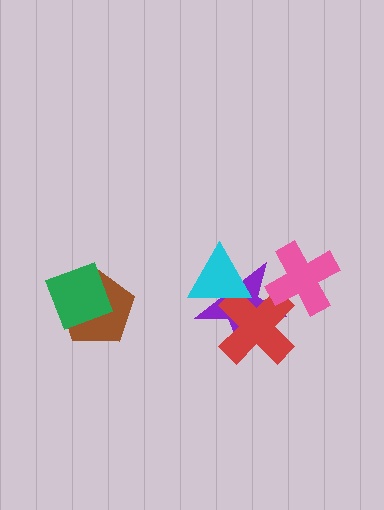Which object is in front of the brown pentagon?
The green diamond is in front of the brown pentagon.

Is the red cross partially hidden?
Yes, it is partially covered by another shape.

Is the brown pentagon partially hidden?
Yes, it is partially covered by another shape.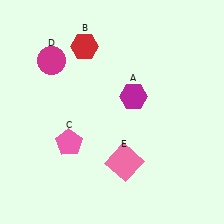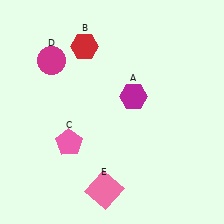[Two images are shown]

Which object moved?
The pink square (E) moved down.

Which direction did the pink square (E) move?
The pink square (E) moved down.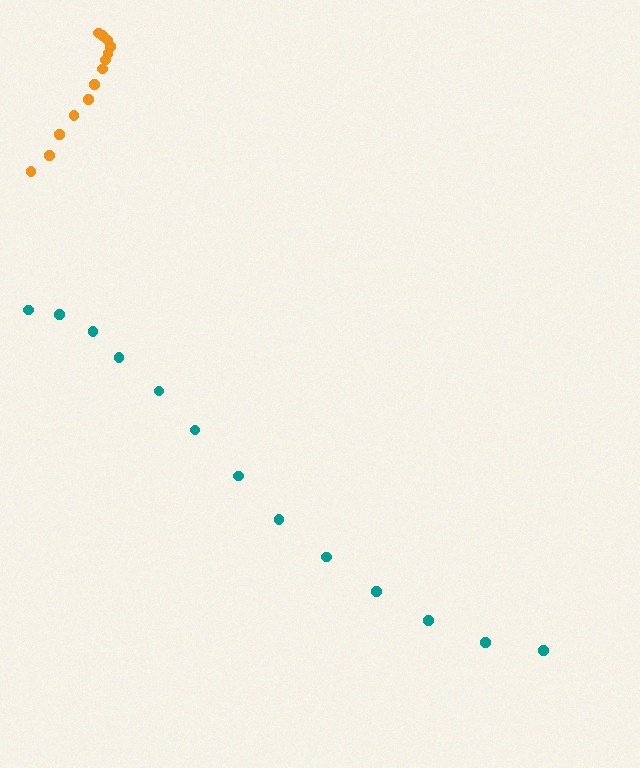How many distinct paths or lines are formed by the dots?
There are 2 distinct paths.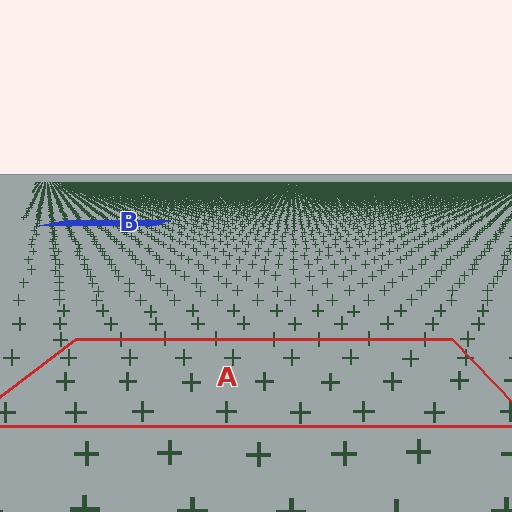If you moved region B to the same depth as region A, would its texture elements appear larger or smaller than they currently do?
They would appear larger. At a closer depth, the same texture elements are projected at a bigger on-screen size.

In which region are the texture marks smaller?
The texture marks are smaller in region B, because it is farther away.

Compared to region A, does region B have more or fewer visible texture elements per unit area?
Region B has more texture elements per unit area — they are packed more densely because it is farther away.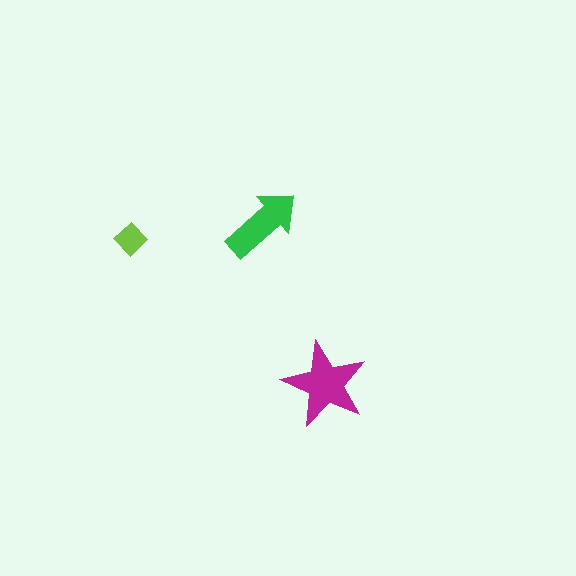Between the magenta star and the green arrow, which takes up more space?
The magenta star.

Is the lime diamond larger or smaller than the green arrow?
Smaller.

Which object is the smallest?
The lime diamond.